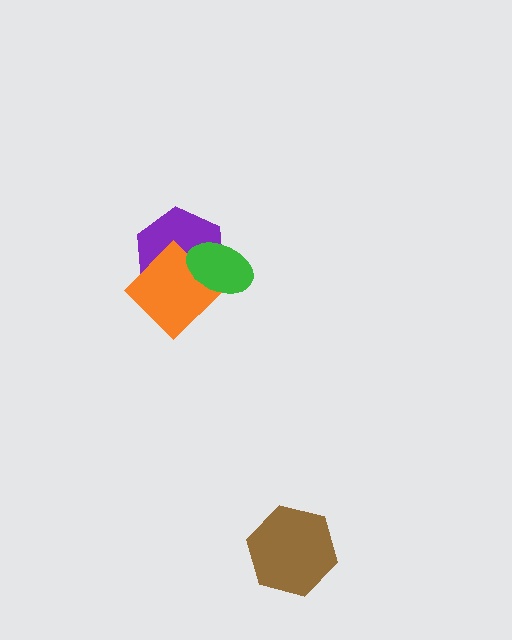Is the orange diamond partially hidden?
Yes, it is partially covered by another shape.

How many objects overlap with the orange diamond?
2 objects overlap with the orange diamond.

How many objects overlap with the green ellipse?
2 objects overlap with the green ellipse.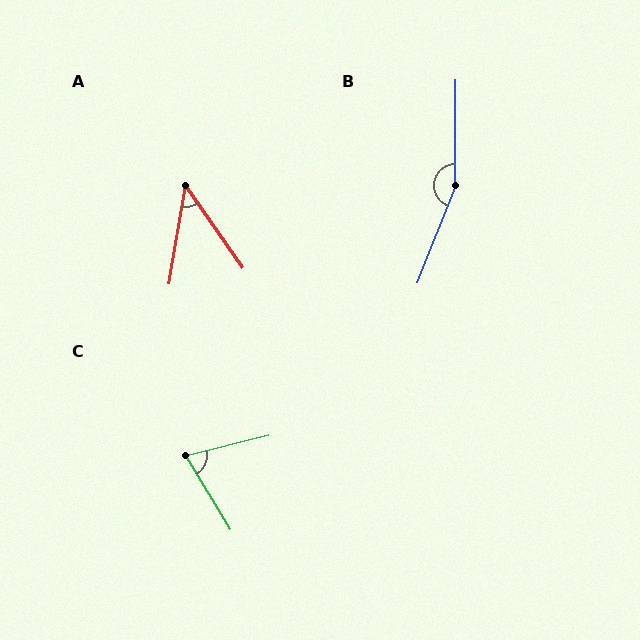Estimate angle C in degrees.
Approximately 72 degrees.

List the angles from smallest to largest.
A (44°), C (72°), B (159°).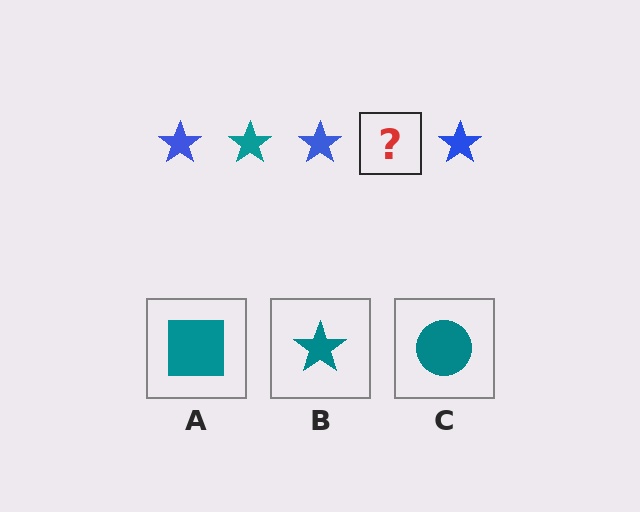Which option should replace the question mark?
Option B.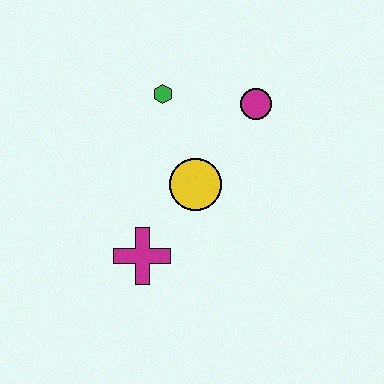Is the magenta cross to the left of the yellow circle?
Yes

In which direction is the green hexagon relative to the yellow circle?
The green hexagon is above the yellow circle.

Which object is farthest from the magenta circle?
The magenta cross is farthest from the magenta circle.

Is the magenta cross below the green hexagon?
Yes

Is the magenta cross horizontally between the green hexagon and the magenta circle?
No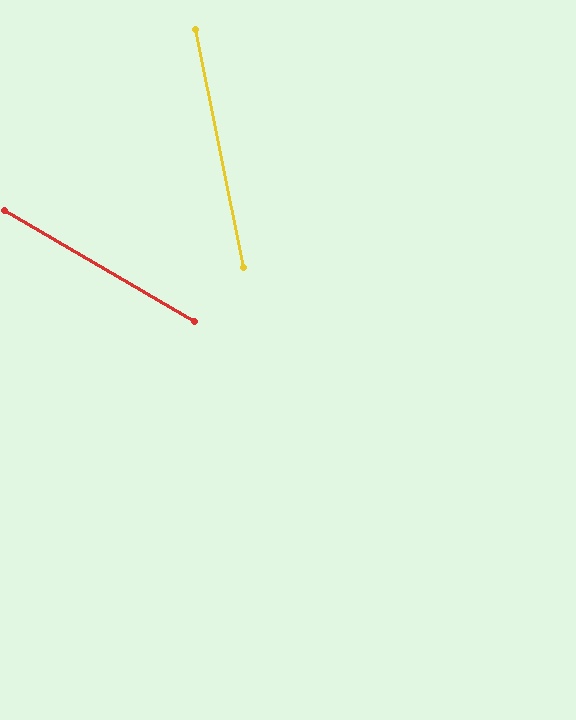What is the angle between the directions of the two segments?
Approximately 48 degrees.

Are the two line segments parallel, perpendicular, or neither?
Neither parallel nor perpendicular — they differ by about 48°.